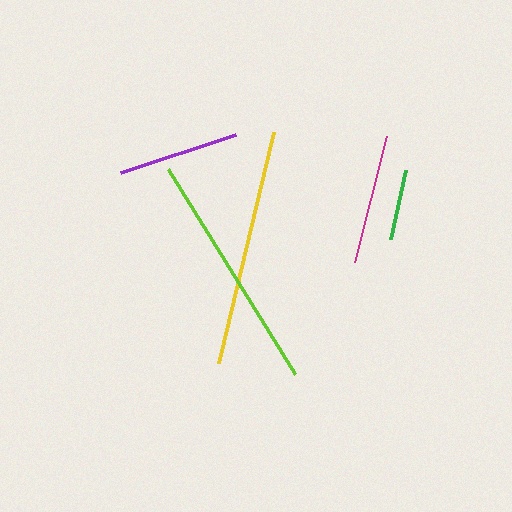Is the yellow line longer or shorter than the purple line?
The yellow line is longer than the purple line.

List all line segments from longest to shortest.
From longest to shortest: lime, yellow, magenta, purple, green.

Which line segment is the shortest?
The green line is the shortest at approximately 71 pixels.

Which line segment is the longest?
The lime line is the longest at approximately 241 pixels.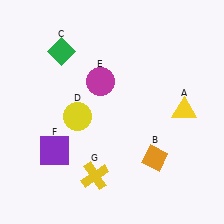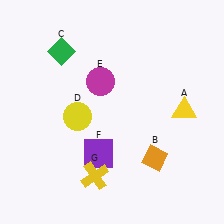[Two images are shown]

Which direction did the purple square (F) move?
The purple square (F) moved right.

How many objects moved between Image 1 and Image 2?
1 object moved between the two images.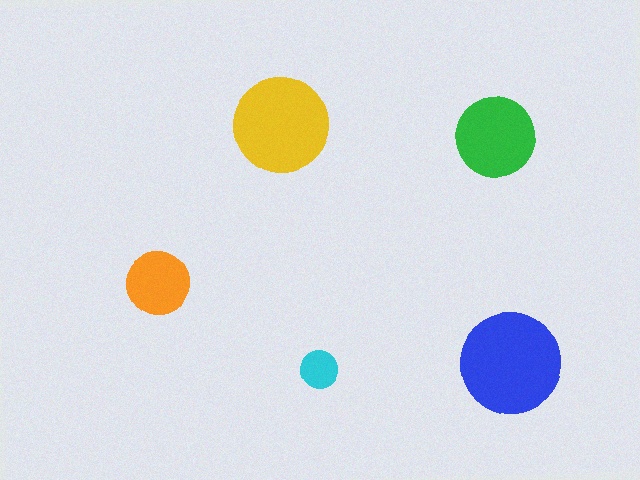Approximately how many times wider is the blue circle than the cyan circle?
About 2.5 times wider.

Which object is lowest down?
The cyan circle is bottommost.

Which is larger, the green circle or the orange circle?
The green one.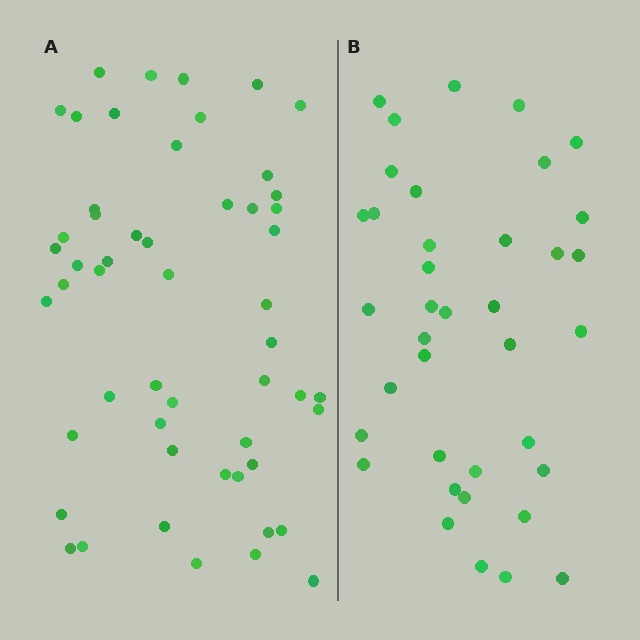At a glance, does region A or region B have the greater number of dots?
Region A (the left region) has more dots.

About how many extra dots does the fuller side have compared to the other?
Region A has approximately 15 more dots than region B.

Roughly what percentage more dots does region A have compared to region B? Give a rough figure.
About 40% more.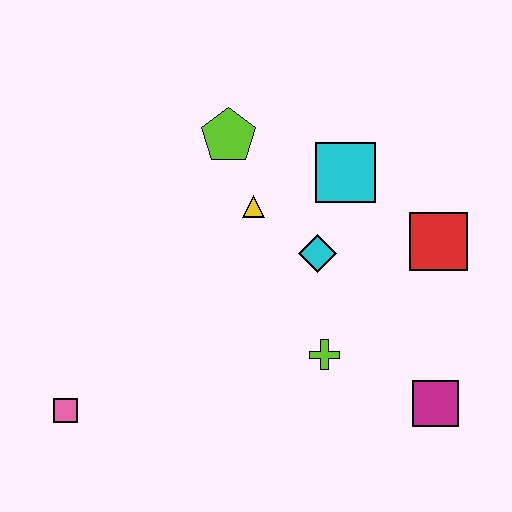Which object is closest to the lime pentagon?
The yellow triangle is closest to the lime pentagon.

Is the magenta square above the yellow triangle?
No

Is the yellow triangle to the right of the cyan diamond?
No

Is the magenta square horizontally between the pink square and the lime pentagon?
No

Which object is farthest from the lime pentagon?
The magenta square is farthest from the lime pentagon.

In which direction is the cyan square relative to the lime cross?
The cyan square is above the lime cross.